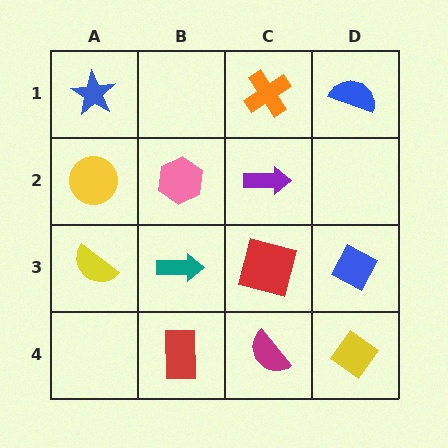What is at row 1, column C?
An orange cross.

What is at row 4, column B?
A red rectangle.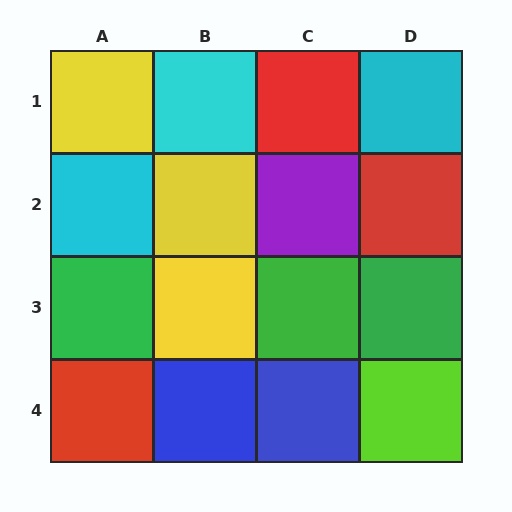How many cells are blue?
2 cells are blue.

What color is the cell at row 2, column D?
Red.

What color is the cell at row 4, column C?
Blue.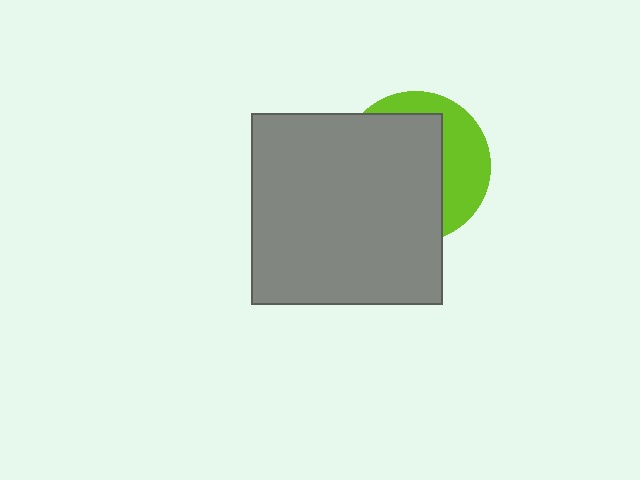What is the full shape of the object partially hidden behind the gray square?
The partially hidden object is a lime circle.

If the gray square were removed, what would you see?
You would see the complete lime circle.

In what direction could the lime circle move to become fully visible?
The lime circle could move right. That would shift it out from behind the gray square entirely.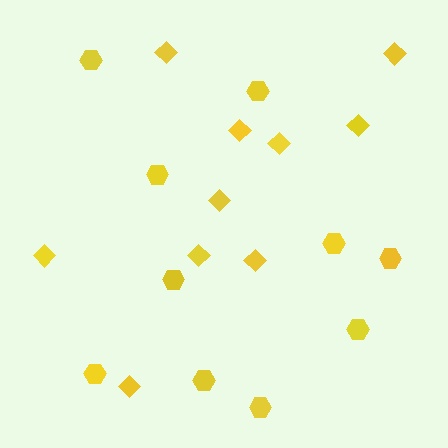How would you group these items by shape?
There are 2 groups: one group of hexagons (10) and one group of diamonds (10).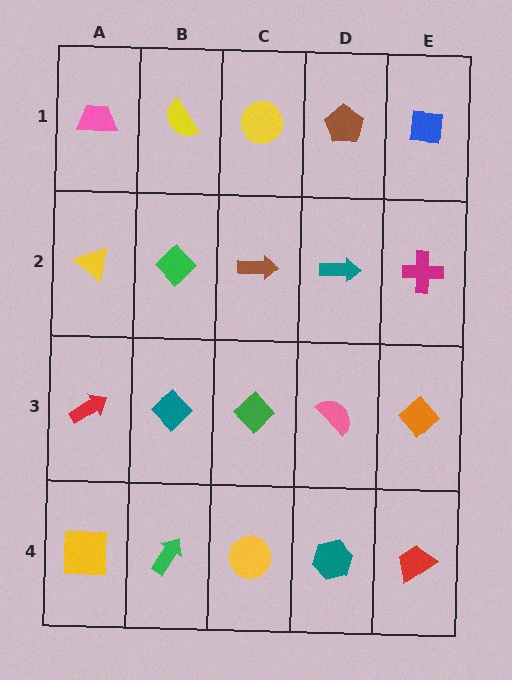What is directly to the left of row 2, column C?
A green diamond.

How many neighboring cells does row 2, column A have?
3.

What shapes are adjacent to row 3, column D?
A teal arrow (row 2, column D), a teal hexagon (row 4, column D), a green diamond (row 3, column C), an orange diamond (row 3, column E).